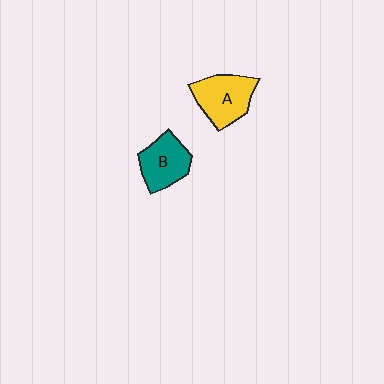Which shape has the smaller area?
Shape B (teal).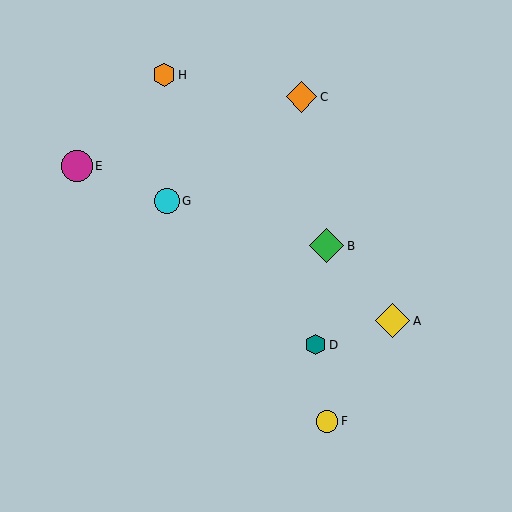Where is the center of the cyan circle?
The center of the cyan circle is at (167, 201).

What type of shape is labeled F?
Shape F is a yellow circle.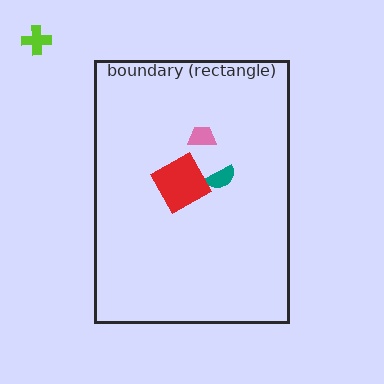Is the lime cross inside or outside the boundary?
Outside.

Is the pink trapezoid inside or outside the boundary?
Inside.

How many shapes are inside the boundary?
3 inside, 1 outside.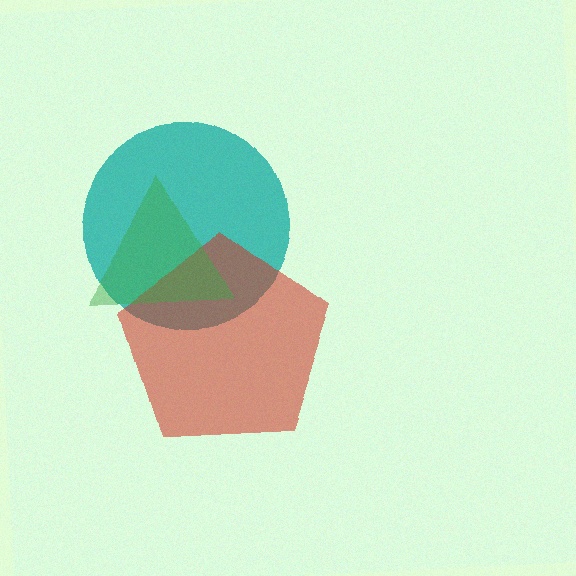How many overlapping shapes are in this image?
There are 3 overlapping shapes in the image.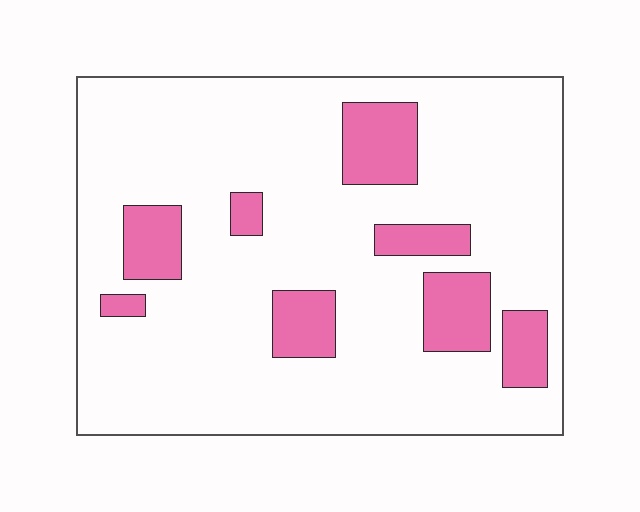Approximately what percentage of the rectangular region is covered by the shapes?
Approximately 15%.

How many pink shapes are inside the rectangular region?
8.